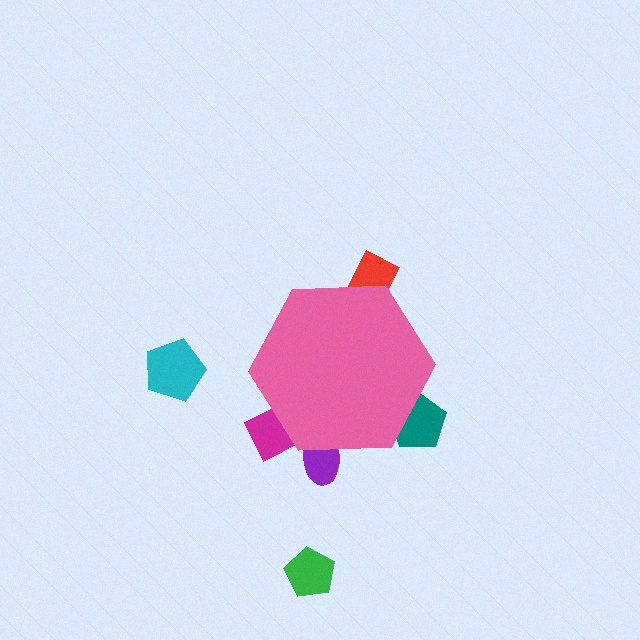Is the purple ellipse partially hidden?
Yes, the purple ellipse is partially hidden behind the pink hexagon.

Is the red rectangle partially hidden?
Yes, the red rectangle is partially hidden behind the pink hexagon.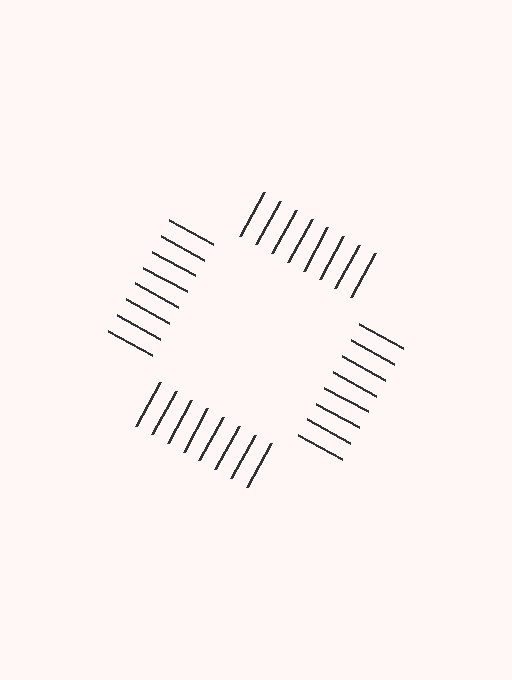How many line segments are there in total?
32 — 8 along each of the 4 edges.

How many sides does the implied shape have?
4 sides — the line-ends trace a square.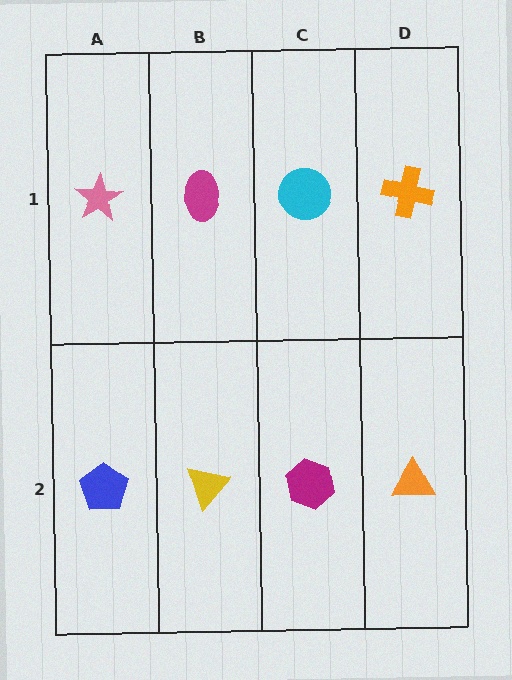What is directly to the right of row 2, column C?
An orange triangle.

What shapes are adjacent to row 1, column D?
An orange triangle (row 2, column D), a cyan circle (row 1, column C).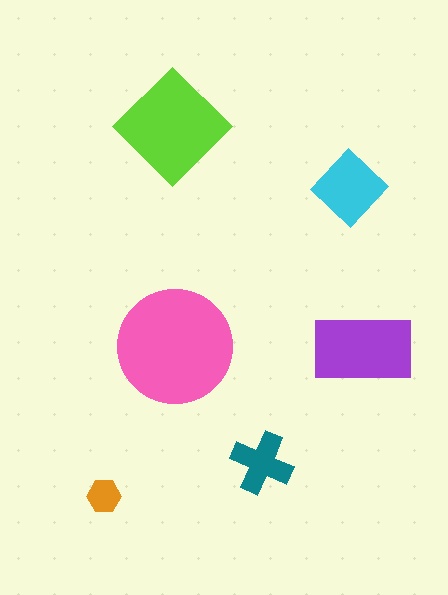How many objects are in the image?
There are 6 objects in the image.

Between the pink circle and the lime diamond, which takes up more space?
The pink circle.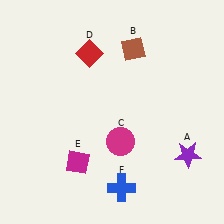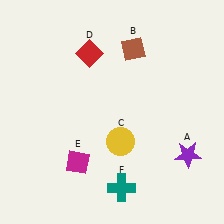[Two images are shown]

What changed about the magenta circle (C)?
In Image 1, C is magenta. In Image 2, it changed to yellow.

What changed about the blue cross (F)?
In Image 1, F is blue. In Image 2, it changed to teal.